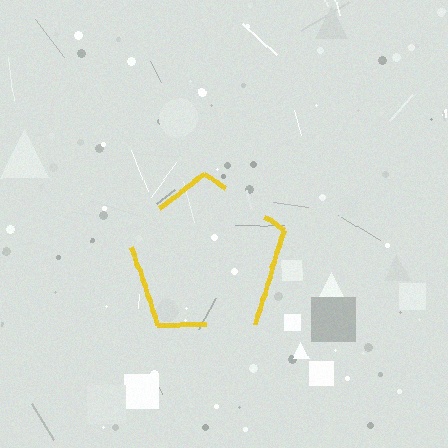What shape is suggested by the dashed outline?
The dashed outline suggests a pentagon.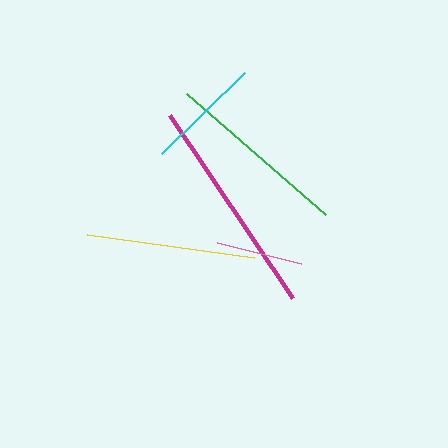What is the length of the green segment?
The green segment is approximately 183 pixels long.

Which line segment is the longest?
The magenta line is the longest at approximately 220 pixels.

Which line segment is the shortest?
The pink line is the shortest at approximately 86 pixels.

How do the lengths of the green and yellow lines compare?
The green and yellow lines are approximately the same length.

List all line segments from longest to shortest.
From longest to shortest: magenta, green, yellow, cyan, pink.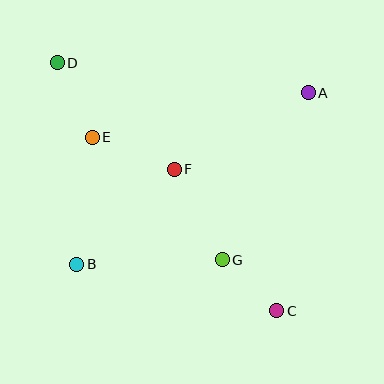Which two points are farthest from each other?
Points C and D are farthest from each other.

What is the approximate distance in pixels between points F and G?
The distance between F and G is approximately 102 pixels.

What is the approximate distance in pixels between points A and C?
The distance between A and C is approximately 221 pixels.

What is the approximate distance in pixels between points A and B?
The distance between A and B is approximately 288 pixels.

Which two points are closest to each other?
Points C and G are closest to each other.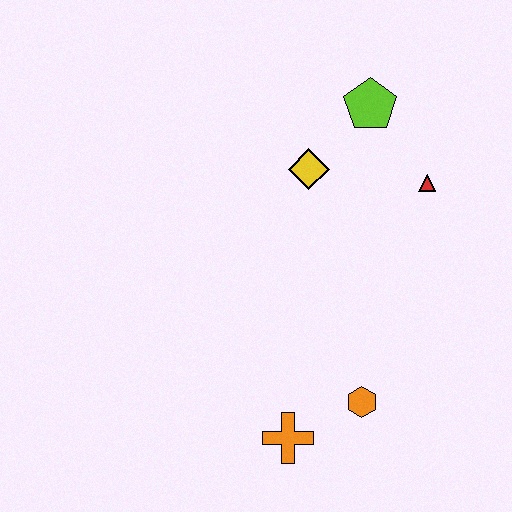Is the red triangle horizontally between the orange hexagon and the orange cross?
No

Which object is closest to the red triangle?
The lime pentagon is closest to the red triangle.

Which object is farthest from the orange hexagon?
The lime pentagon is farthest from the orange hexagon.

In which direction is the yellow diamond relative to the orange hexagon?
The yellow diamond is above the orange hexagon.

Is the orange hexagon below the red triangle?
Yes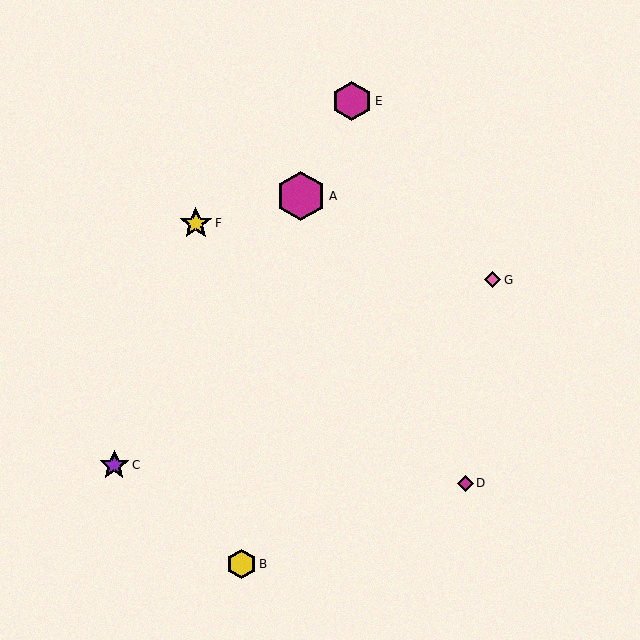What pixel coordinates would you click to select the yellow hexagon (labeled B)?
Click at (242, 564) to select the yellow hexagon B.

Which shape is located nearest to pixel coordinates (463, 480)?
The magenta diamond (labeled D) at (466, 483) is nearest to that location.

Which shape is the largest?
The magenta hexagon (labeled A) is the largest.